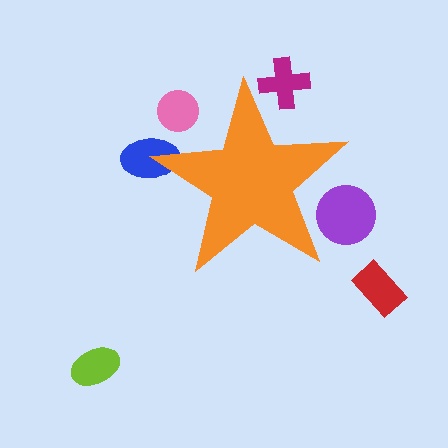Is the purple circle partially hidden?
Yes, the purple circle is partially hidden behind the orange star.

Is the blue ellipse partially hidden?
Yes, the blue ellipse is partially hidden behind the orange star.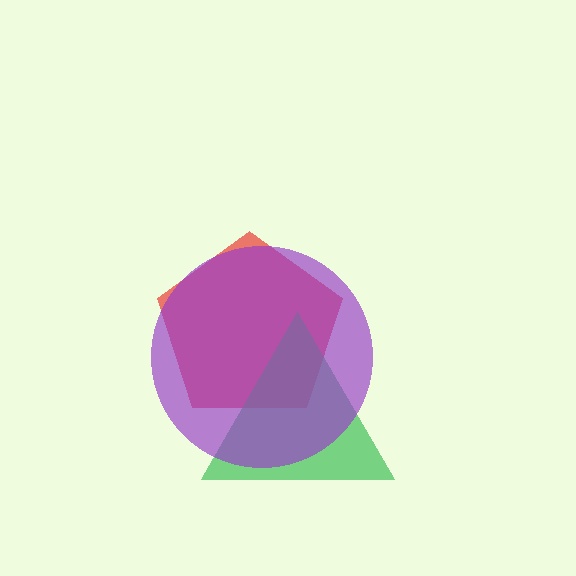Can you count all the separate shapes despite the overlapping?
Yes, there are 3 separate shapes.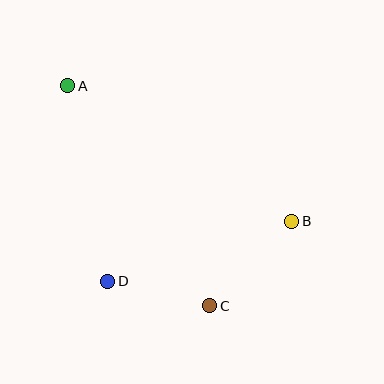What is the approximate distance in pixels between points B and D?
The distance between B and D is approximately 194 pixels.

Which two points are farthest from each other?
Points A and B are farthest from each other.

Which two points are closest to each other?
Points C and D are closest to each other.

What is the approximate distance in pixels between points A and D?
The distance between A and D is approximately 200 pixels.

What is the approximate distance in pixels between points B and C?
The distance between B and C is approximately 118 pixels.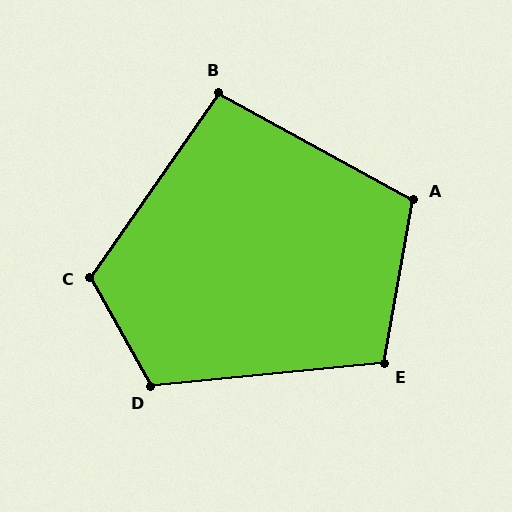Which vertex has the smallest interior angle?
B, at approximately 96 degrees.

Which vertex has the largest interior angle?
C, at approximately 116 degrees.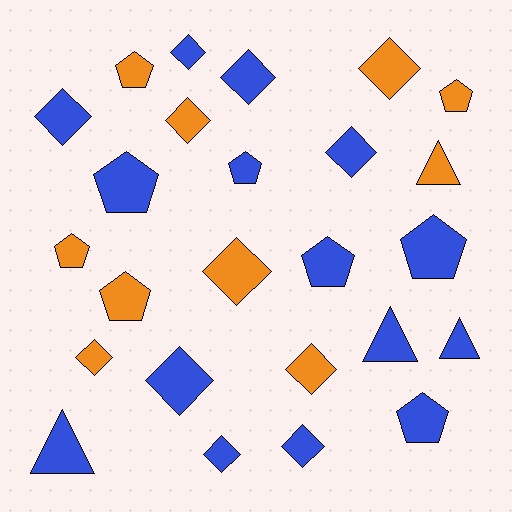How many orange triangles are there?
There is 1 orange triangle.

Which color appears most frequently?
Blue, with 15 objects.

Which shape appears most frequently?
Diamond, with 12 objects.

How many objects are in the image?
There are 25 objects.